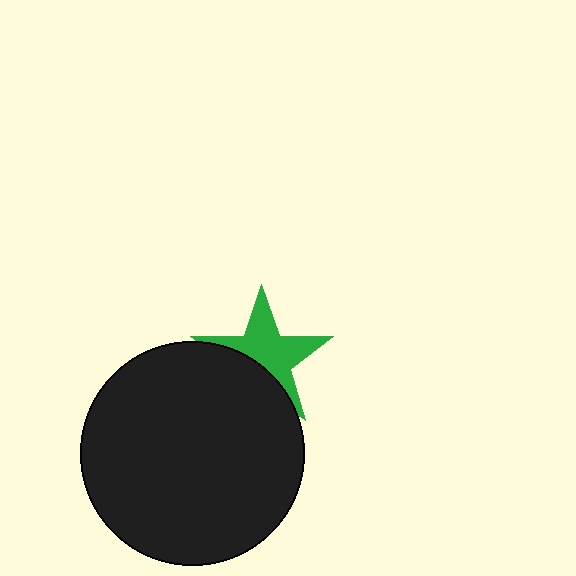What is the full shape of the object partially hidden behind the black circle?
The partially hidden object is a green star.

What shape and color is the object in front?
The object in front is a black circle.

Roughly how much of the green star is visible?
About half of it is visible (roughly 61%).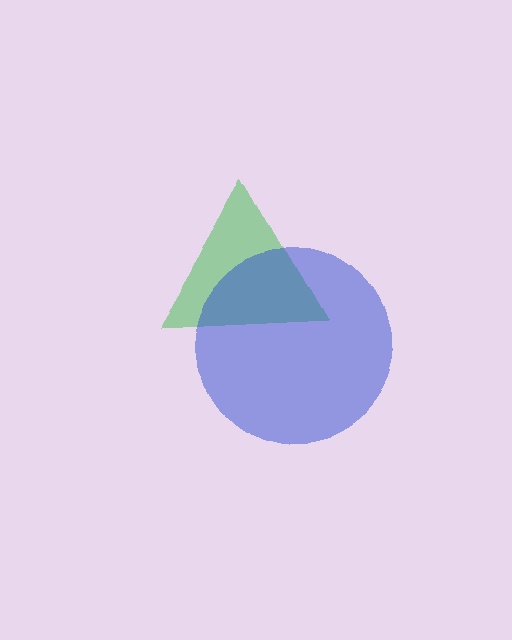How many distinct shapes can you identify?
There are 2 distinct shapes: a green triangle, a blue circle.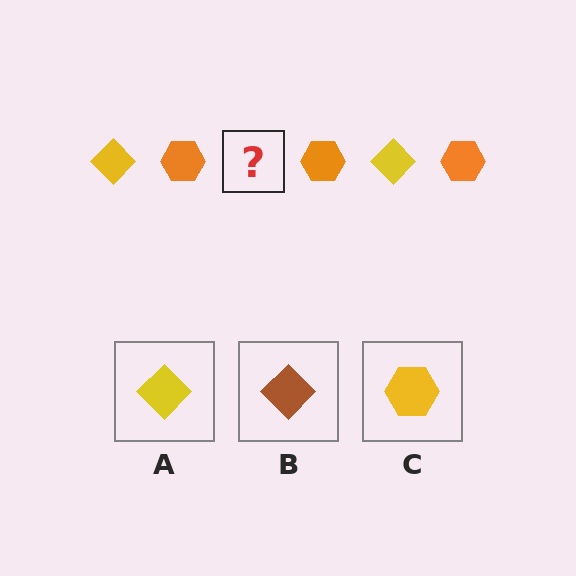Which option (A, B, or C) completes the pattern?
A.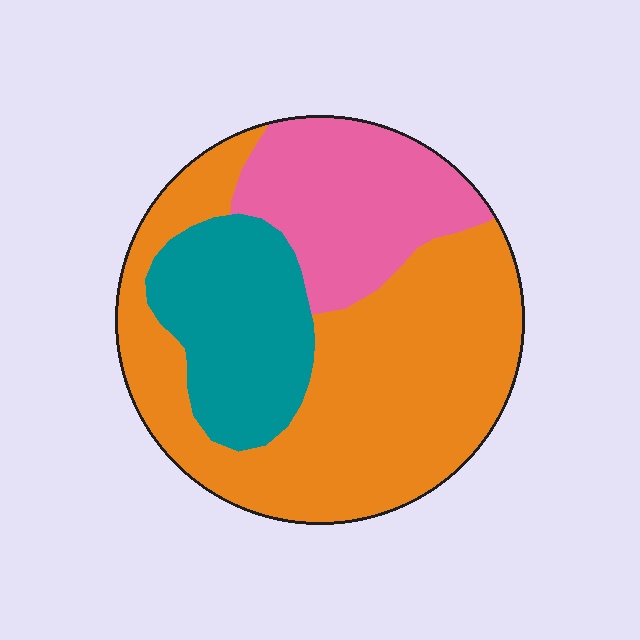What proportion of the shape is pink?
Pink takes up less than a quarter of the shape.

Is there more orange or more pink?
Orange.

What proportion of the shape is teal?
Teal covers 22% of the shape.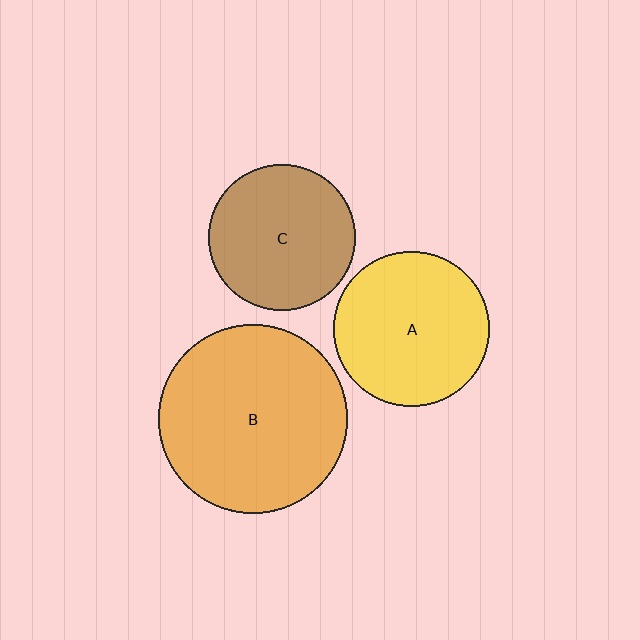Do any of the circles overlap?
No, none of the circles overlap.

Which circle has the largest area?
Circle B (orange).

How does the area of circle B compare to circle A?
Approximately 1.5 times.